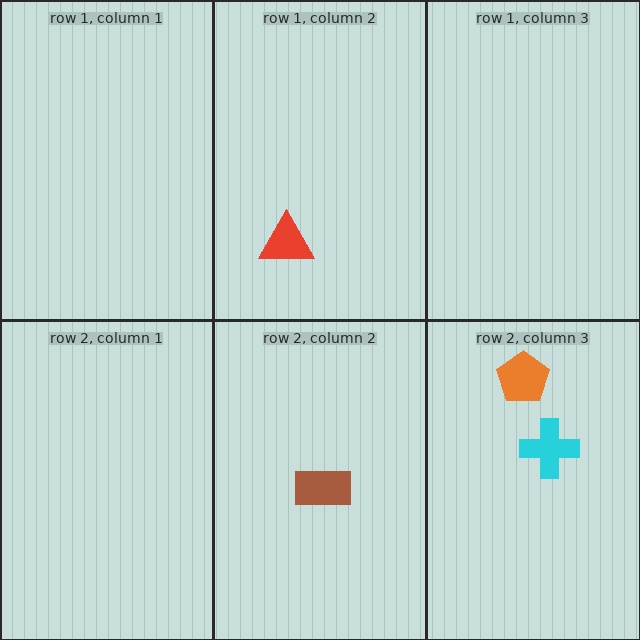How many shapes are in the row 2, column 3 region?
2.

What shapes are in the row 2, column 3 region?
The cyan cross, the orange pentagon.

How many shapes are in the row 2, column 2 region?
1.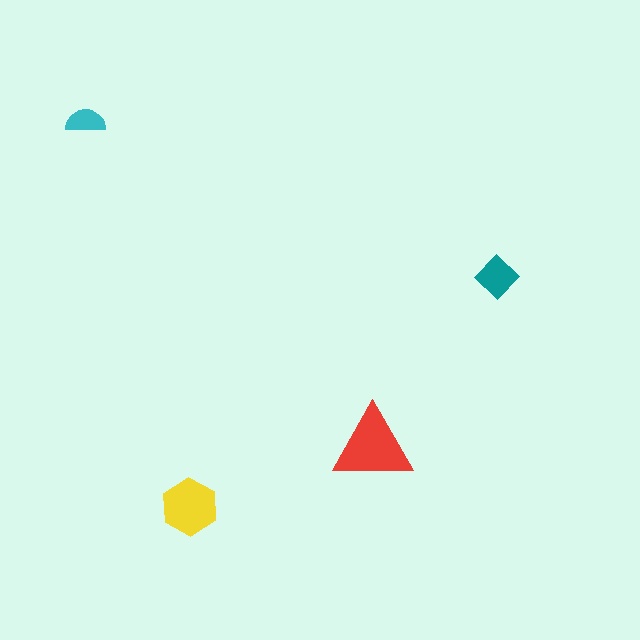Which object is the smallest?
The cyan semicircle.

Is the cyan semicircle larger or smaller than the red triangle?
Smaller.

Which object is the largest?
The red triangle.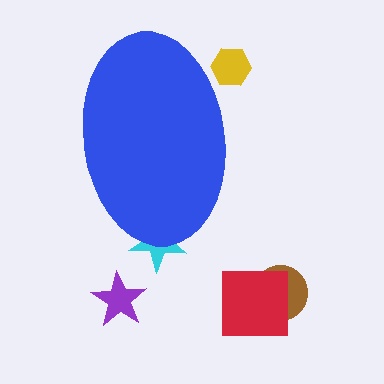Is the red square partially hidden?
No, the red square is fully visible.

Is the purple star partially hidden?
No, the purple star is fully visible.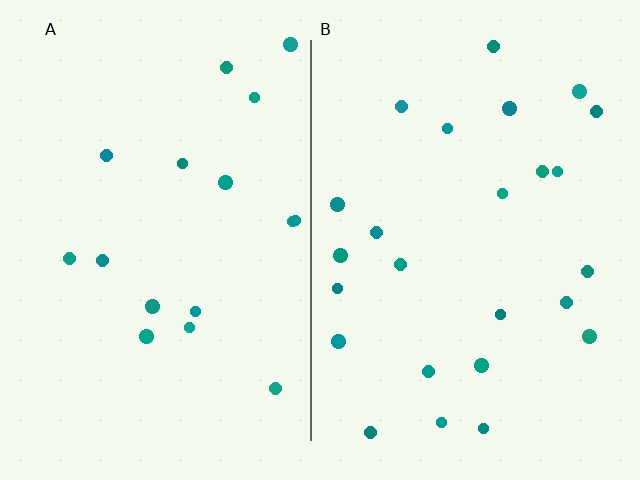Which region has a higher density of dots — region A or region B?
B (the right).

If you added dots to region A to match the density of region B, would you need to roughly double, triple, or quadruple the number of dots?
Approximately double.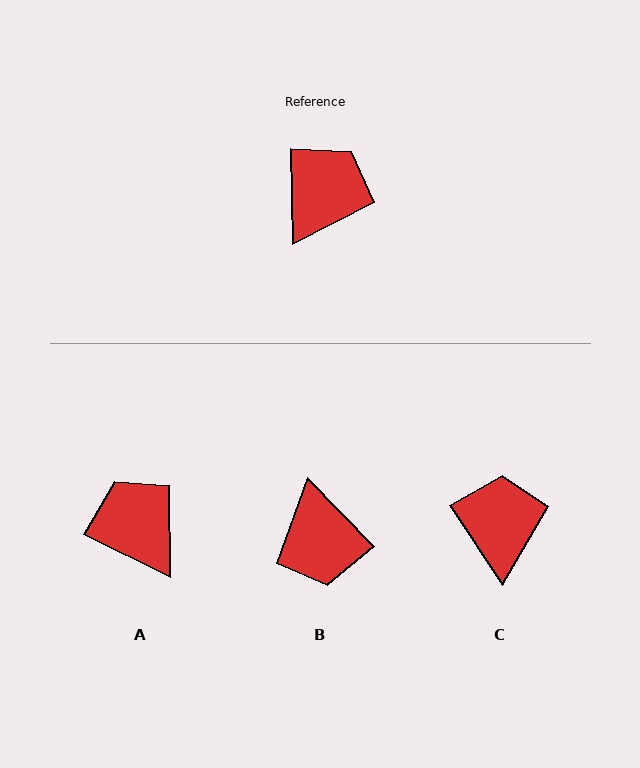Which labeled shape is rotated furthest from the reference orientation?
B, about 137 degrees away.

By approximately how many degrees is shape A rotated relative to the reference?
Approximately 63 degrees counter-clockwise.